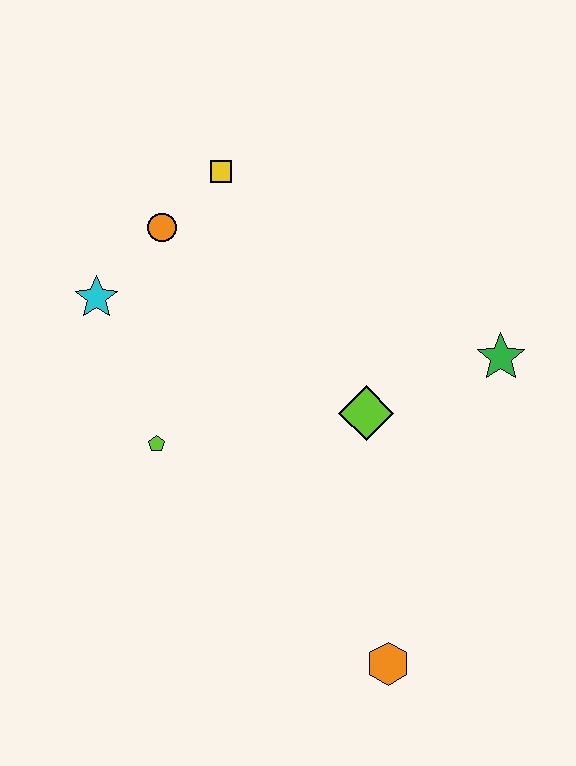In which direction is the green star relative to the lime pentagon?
The green star is to the right of the lime pentagon.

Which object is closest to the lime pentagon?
The cyan star is closest to the lime pentagon.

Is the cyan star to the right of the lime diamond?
No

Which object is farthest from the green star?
The cyan star is farthest from the green star.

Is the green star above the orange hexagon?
Yes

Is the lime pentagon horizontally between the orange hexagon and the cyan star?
Yes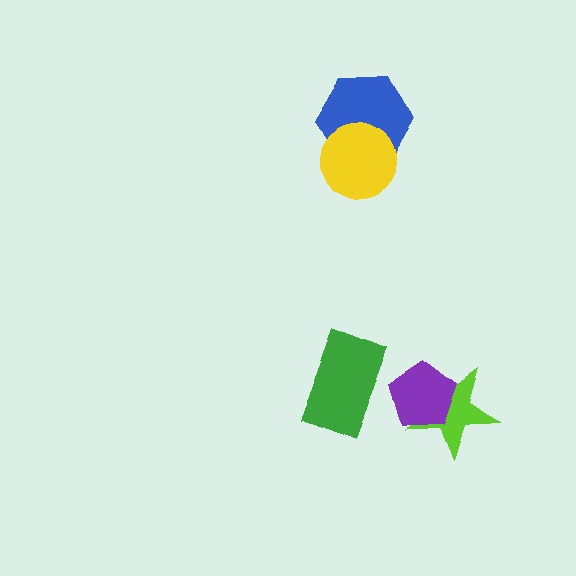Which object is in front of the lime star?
The purple pentagon is in front of the lime star.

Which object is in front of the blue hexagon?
The yellow circle is in front of the blue hexagon.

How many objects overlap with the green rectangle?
0 objects overlap with the green rectangle.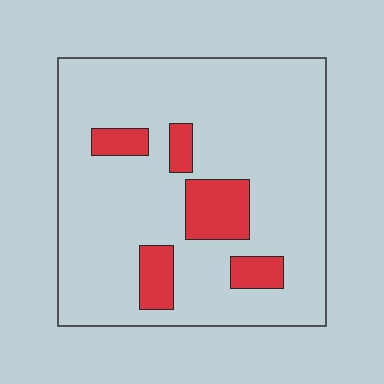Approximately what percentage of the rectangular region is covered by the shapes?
Approximately 15%.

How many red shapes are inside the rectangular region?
5.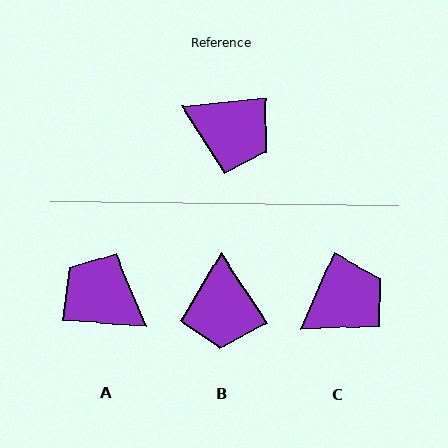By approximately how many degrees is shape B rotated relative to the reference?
Approximately 62 degrees clockwise.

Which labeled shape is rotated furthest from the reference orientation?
A, about 171 degrees away.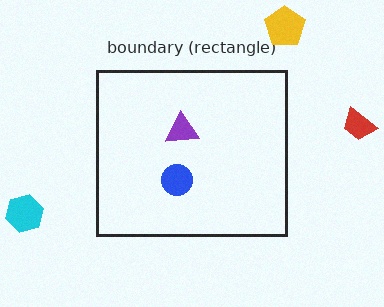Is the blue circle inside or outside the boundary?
Inside.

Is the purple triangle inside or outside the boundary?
Inside.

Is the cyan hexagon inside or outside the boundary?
Outside.